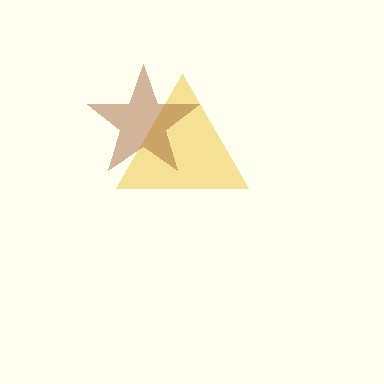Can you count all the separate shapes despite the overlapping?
Yes, there are 2 separate shapes.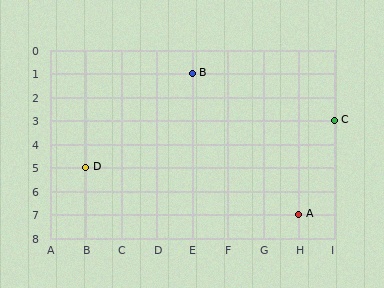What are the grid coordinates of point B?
Point B is at grid coordinates (E, 1).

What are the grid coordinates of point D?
Point D is at grid coordinates (B, 5).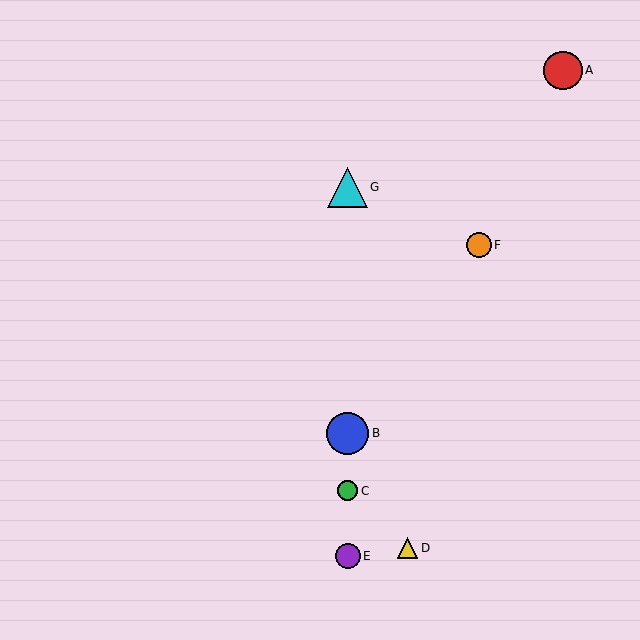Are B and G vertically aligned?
Yes, both are at x≈348.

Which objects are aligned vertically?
Objects B, C, E, G are aligned vertically.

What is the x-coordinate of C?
Object C is at x≈348.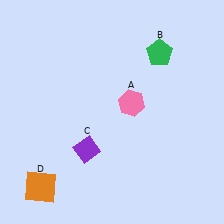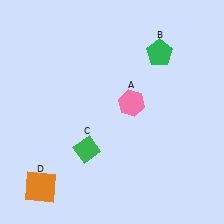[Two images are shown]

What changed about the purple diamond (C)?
In Image 1, C is purple. In Image 2, it changed to green.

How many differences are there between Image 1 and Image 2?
There is 1 difference between the two images.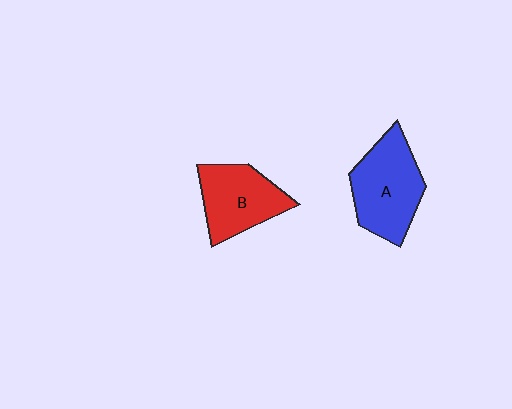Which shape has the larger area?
Shape A (blue).